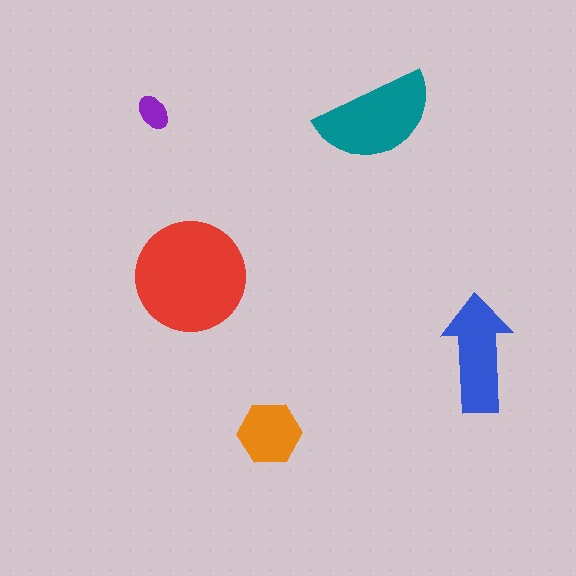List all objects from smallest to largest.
The purple ellipse, the orange hexagon, the blue arrow, the teal semicircle, the red circle.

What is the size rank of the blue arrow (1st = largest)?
3rd.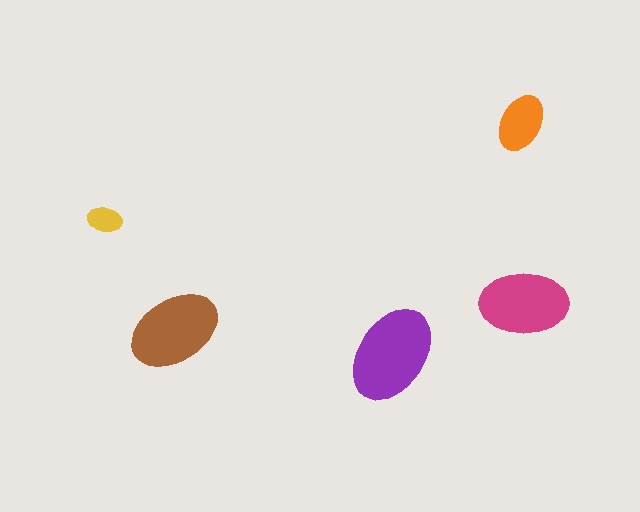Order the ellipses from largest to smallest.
the purple one, the brown one, the magenta one, the orange one, the yellow one.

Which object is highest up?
The orange ellipse is topmost.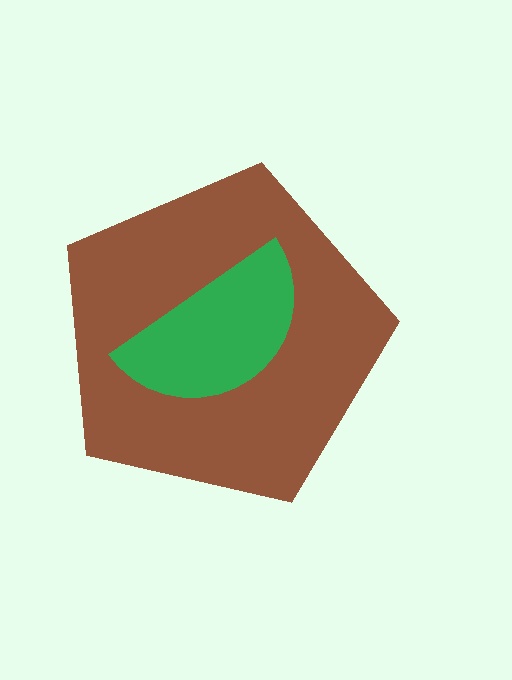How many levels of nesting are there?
2.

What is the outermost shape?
The brown pentagon.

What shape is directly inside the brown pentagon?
The green semicircle.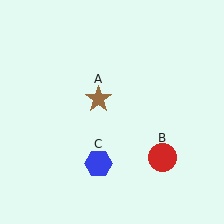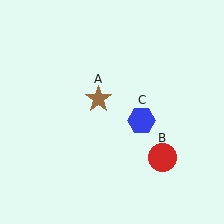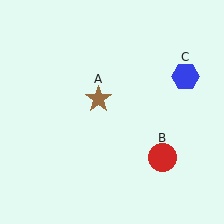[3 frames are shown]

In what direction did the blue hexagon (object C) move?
The blue hexagon (object C) moved up and to the right.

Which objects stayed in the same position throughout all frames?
Brown star (object A) and red circle (object B) remained stationary.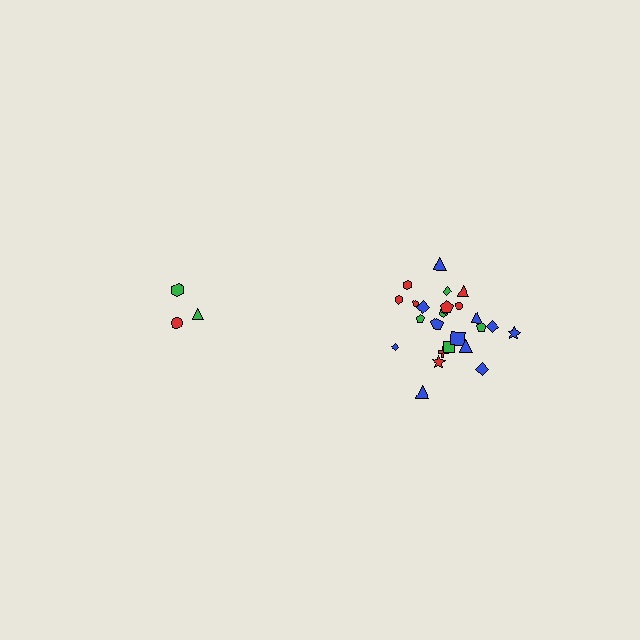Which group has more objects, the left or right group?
The right group.